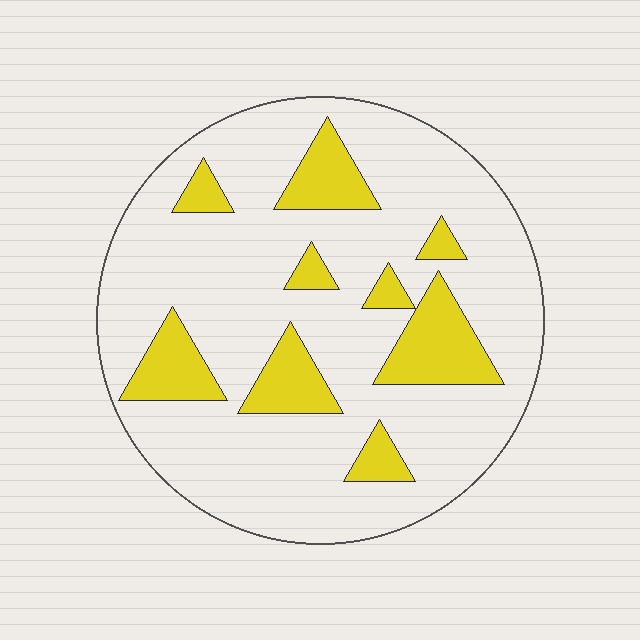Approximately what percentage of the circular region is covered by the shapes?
Approximately 20%.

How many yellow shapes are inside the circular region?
9.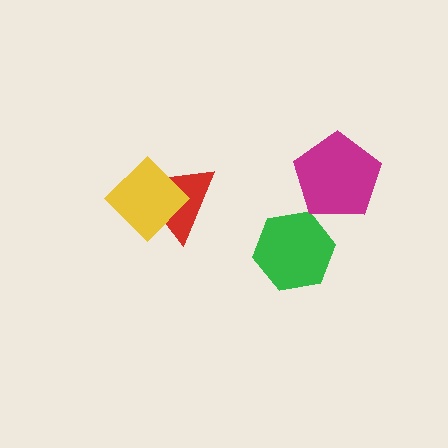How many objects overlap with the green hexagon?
0 objects overlap with the green hexagon.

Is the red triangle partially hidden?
Yes, it is partially covered by another shape.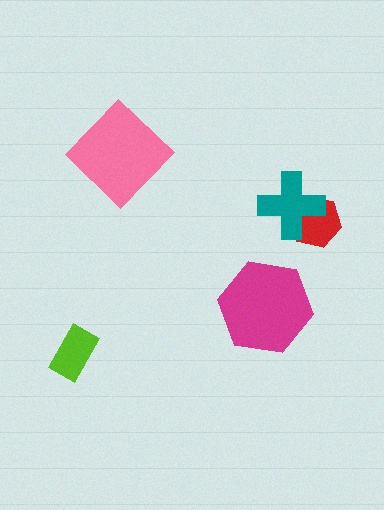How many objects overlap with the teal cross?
1 object overlaps with the teal cross.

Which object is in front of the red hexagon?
The teal cross is in front of the red hexagon.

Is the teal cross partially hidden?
No, no other shape covers it.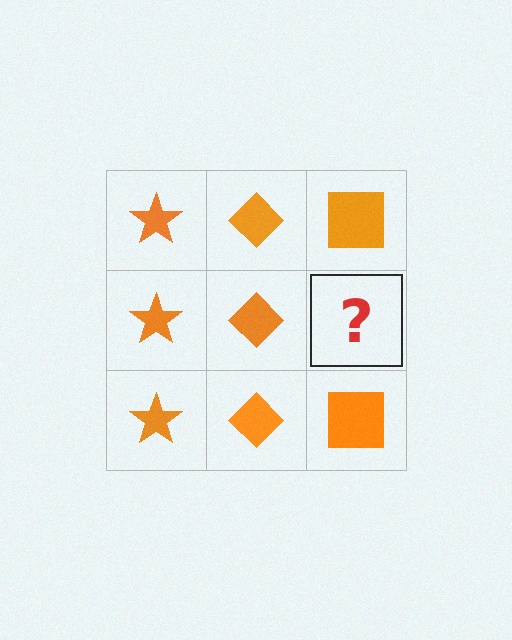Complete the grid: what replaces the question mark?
The question mark should be replaced with an orange square.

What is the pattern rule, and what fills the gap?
The rule is that each column has a consistent shape. The gap should be filled with an orange square.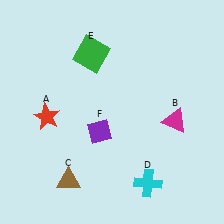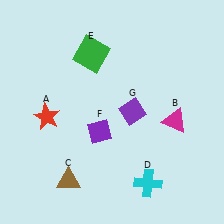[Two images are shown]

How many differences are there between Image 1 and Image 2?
There is 1 difference between the two images.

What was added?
A purple diamond (G) was added in Image 2.